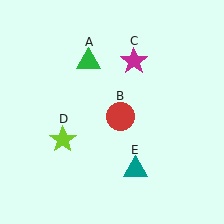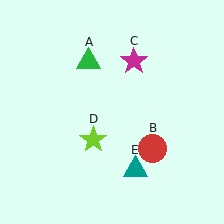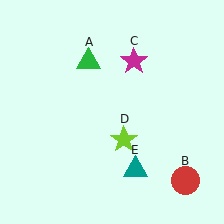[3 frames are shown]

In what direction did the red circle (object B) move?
The red circle (object B) moved down and to the right.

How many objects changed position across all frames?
2 objects changed position: red circle (object B), lime star (object D).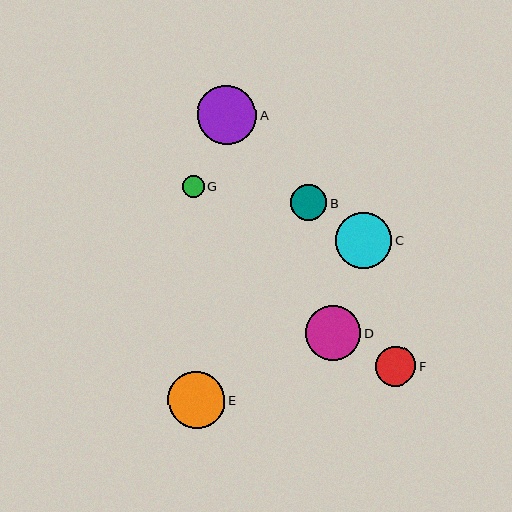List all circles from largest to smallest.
From largest to smallest: A, E, C, D, F, B, G.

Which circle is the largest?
Circle A is the largest with a size of approximately 59 pixels.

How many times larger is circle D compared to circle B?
Circle D is approximately 1.5 times the size of circle B.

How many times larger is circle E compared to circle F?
Circle E is approximately 1.4 times the size of circle F.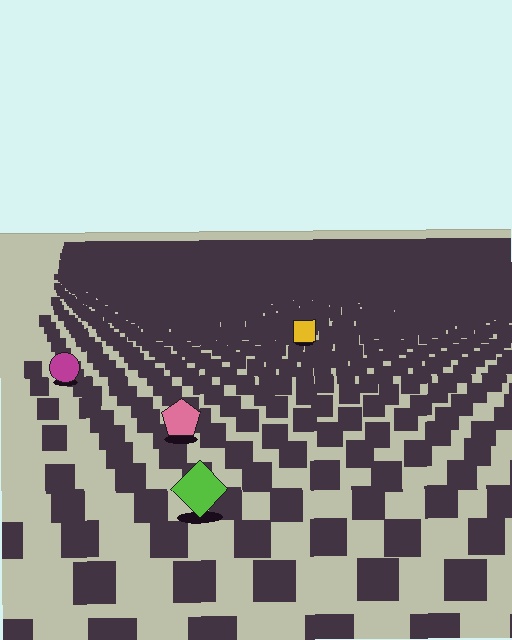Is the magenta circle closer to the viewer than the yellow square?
Yes. The magenta circle is closer — you can tell from the texture gradient: the ground texture is coarser near it.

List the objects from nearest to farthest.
From nearest to farthest: the lime diamond, the pink pentagon, the magenta circle, the yellow square.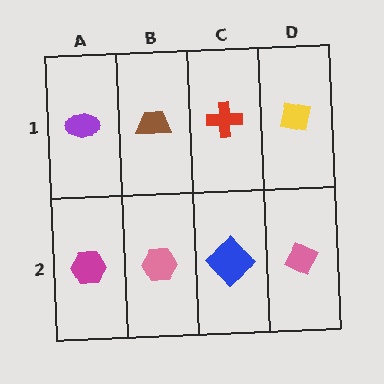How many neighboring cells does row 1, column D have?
2.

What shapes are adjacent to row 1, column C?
A blue diamond (row 2, column C), a brown trapezoid (row 1, column B), a yellow square (row 1, column D).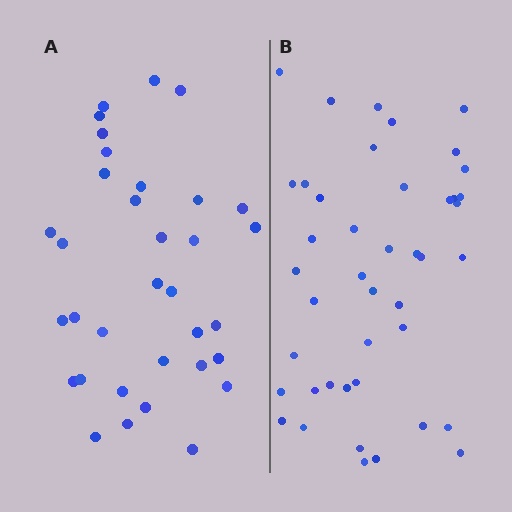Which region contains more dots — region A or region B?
Region B (the right region) has more dots.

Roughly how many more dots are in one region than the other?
Region B has roughly 8 or so more dots than region A.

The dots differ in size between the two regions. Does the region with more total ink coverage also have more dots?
No. Region A has more total ink coverage because its dots are larger, but region B actually contains more individual dots. Total area can be misleading — the number of items is what matters here.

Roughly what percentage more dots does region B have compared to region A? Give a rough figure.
About 25% more.